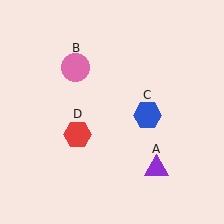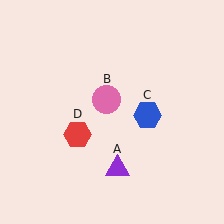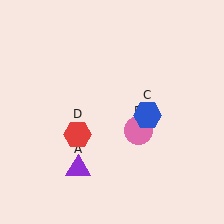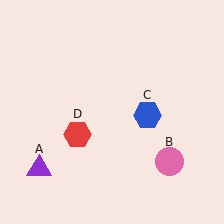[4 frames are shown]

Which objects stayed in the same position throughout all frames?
Blue hexagon (object C) and red hexagon (object D) remained stationary.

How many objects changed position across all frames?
2 objects changed position: purple triangle (object A), pink circle (object B).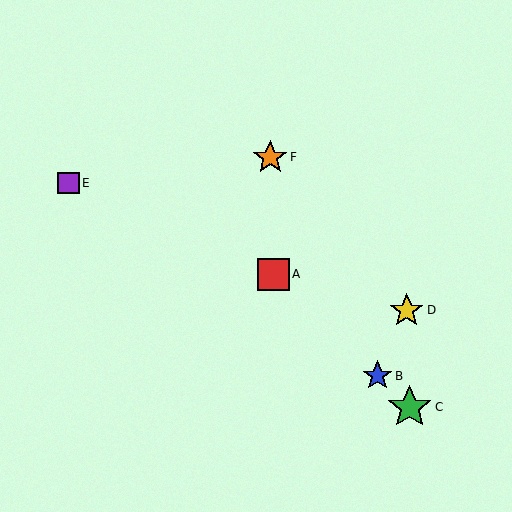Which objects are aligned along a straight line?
Objects A, B, C are aligned along a straight line.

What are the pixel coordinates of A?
Object A is at (273, 274).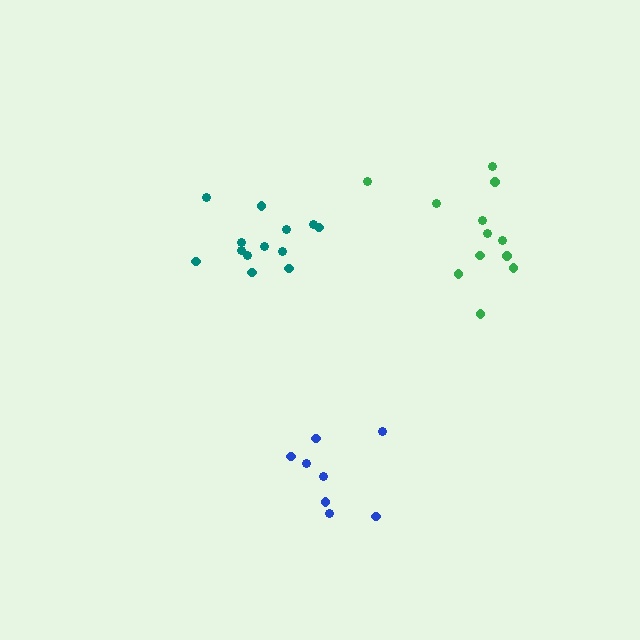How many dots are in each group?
Group 1: 12 dots, Group 2: 8 dots, Group 3: 13 dots (33 total).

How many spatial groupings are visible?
There are 3 spatial groupings.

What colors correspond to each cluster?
The clusters are colored: green, blue, teal.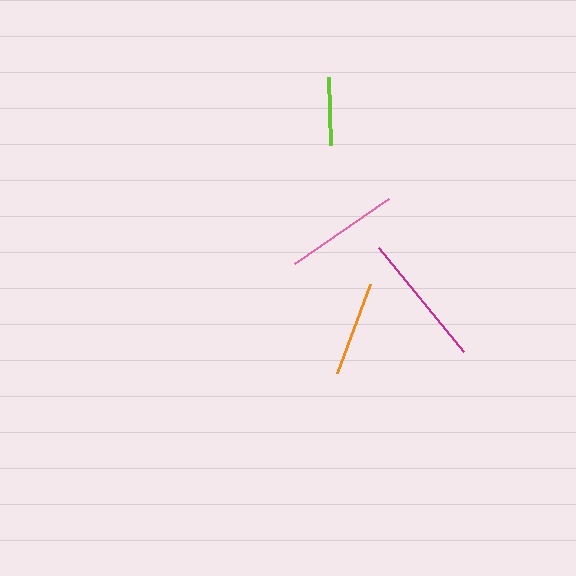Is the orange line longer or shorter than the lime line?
The orange line is longer than the lime line.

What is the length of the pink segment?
The pink segment is approximately 114 pixels long.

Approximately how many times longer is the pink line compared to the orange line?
The pink line is approximately 1.2 times the length of the orange line.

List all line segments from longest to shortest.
From longest to shortest: magenta, pink, orange, lime.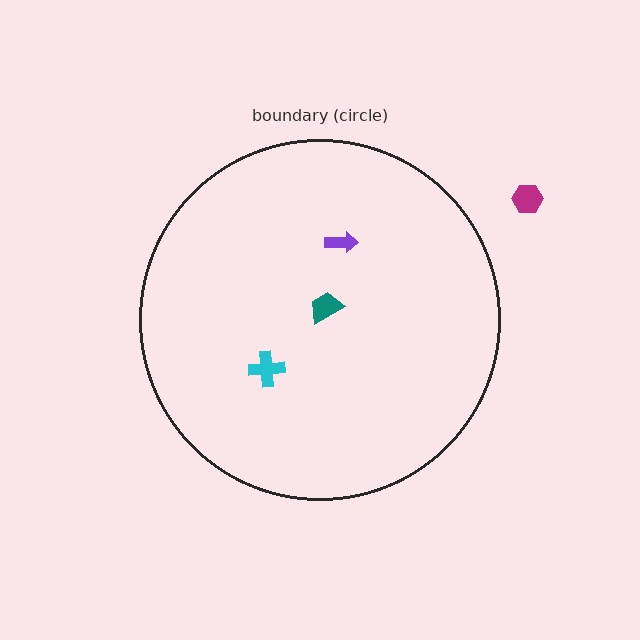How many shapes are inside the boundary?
3 inside, 1 outside.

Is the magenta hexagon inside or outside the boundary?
Outside.